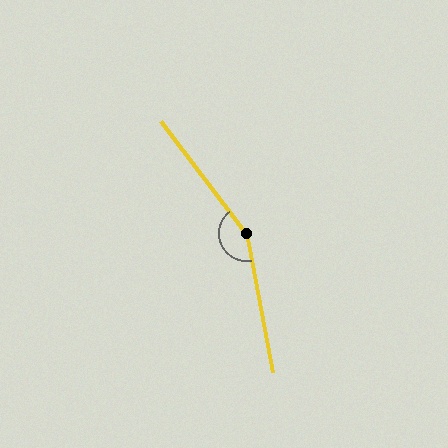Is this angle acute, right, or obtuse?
It is obtuse.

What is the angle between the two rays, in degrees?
Approximately 153 degrees.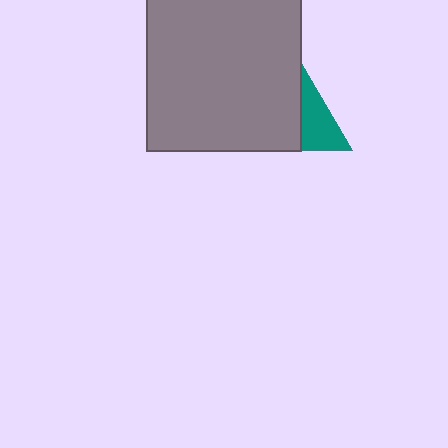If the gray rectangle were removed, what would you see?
You would see the complete teal triangle.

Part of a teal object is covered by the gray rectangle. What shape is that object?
It is a triangle.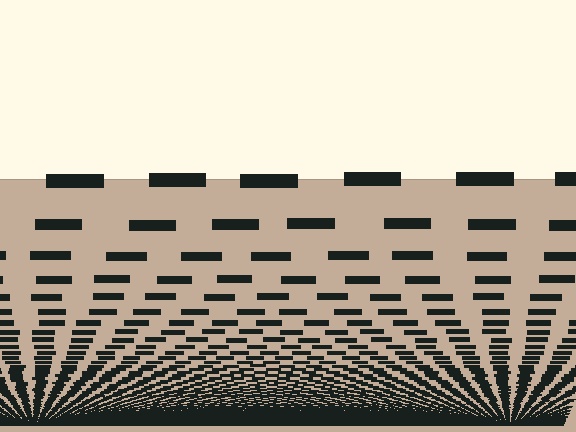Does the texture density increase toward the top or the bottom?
Density increases toward the bottom.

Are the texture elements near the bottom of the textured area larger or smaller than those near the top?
Smaller. The gradient is inverted — elements near the bottom are smaller and denser.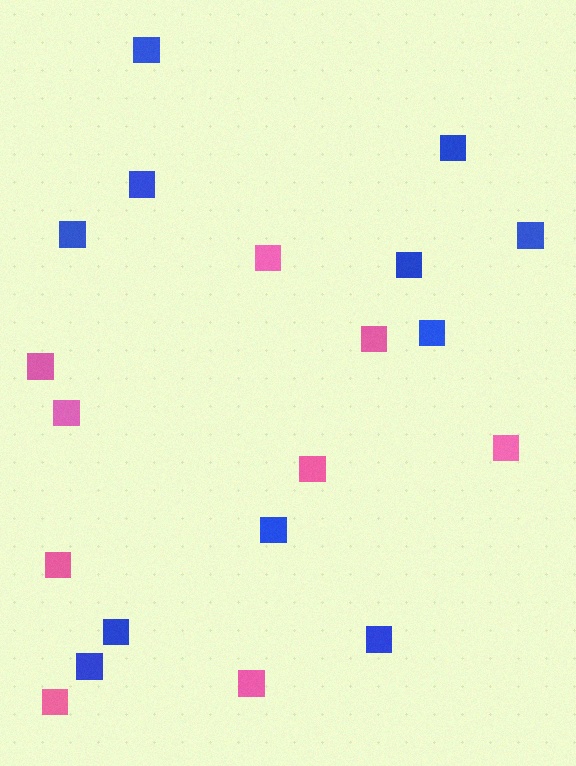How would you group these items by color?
There are 2 groups: one group of blue squares (11) and one group of pink squares (9).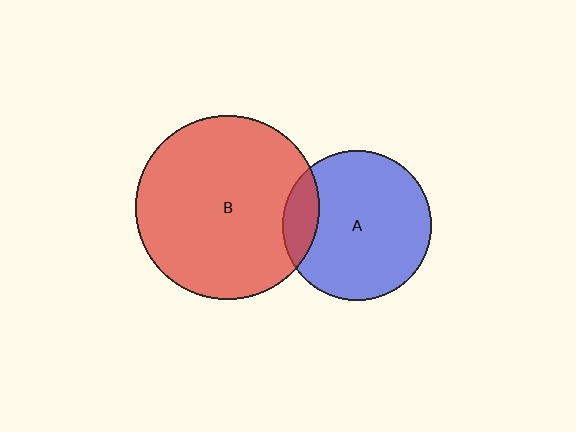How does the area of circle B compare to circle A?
Approximately 1.5 times.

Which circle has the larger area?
Circle B (red).